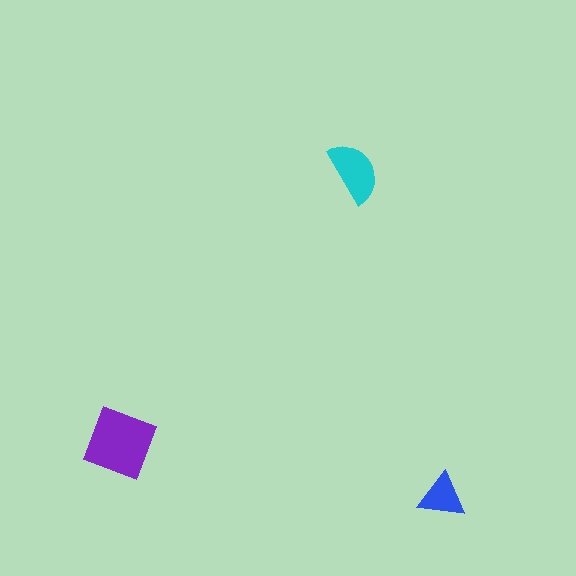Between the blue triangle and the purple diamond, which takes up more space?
The purple diamond.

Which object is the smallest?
The blue triangle.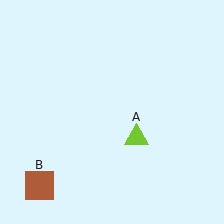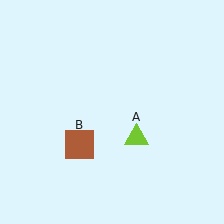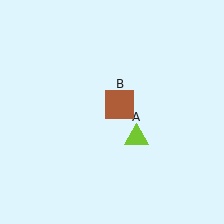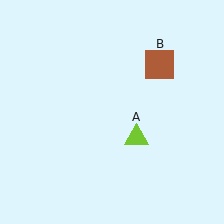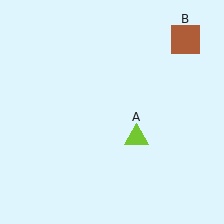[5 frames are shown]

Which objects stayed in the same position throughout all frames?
Lime triangle (object A) remained stationary.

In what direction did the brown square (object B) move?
The brown square (object B) moved up and to the right.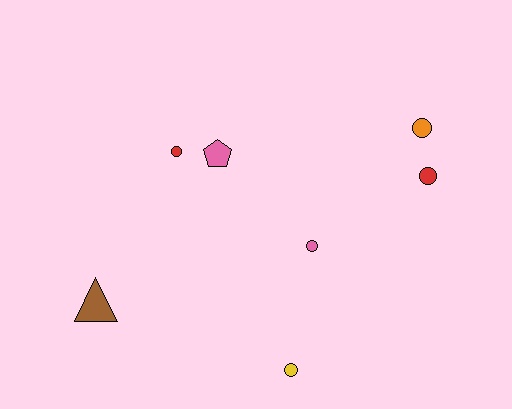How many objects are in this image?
There are 7 objects.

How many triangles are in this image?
There is 1 triangle.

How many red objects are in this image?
There are 2 red objects.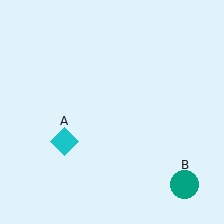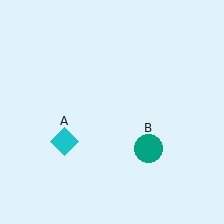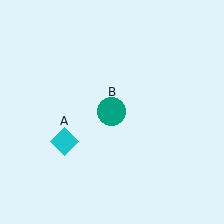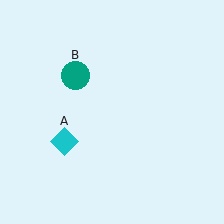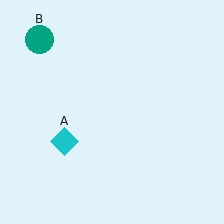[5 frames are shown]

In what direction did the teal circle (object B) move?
The teal circle (object B) moved up and to the left.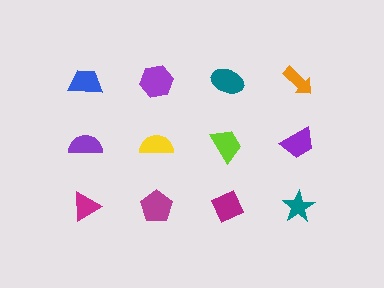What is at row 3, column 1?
A magenta triangle.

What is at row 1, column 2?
A purple hexagon.